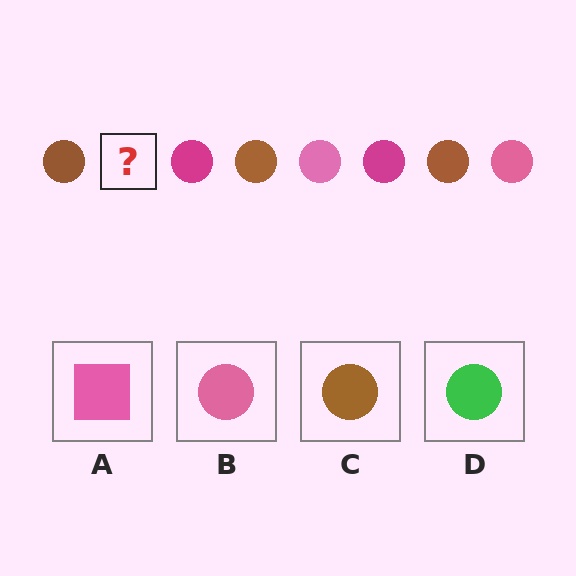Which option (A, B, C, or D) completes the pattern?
B.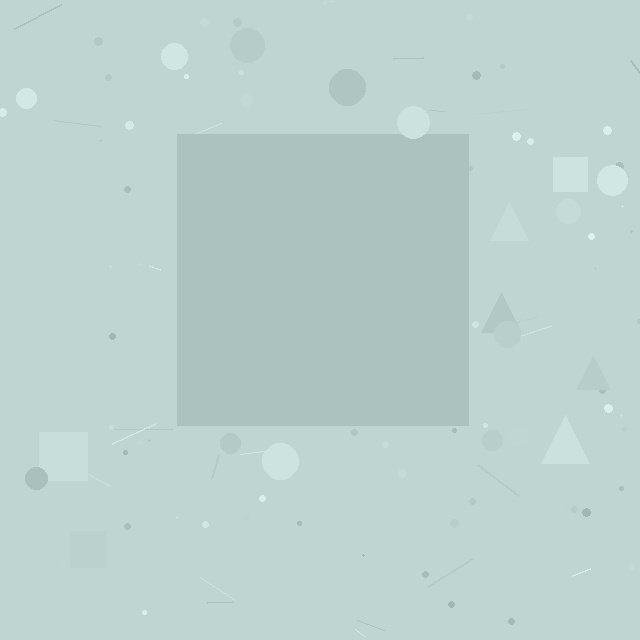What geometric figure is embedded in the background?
A square is embedded in the background.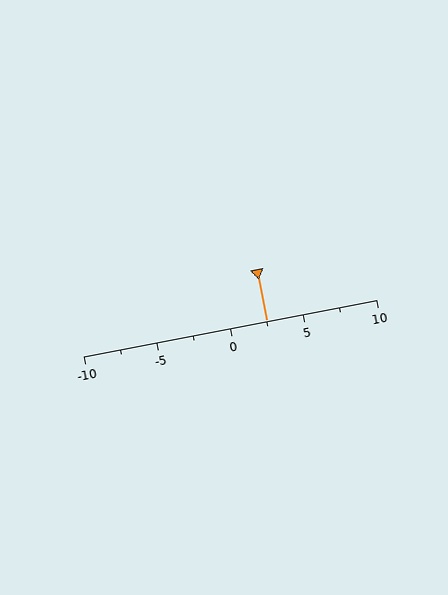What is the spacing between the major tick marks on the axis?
The major ticks are spaced 5 apart.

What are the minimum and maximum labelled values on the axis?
The axis runs from -10 to 10.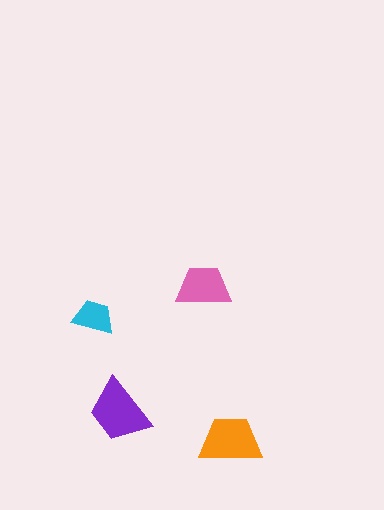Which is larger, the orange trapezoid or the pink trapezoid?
The orange one.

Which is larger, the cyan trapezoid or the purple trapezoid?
The purple one.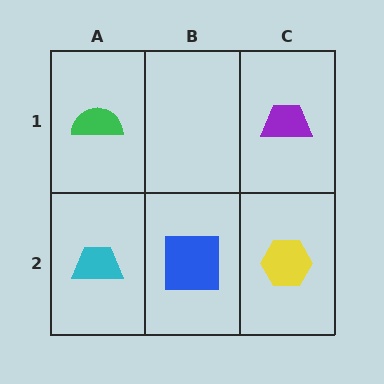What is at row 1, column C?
A purple trapezoid.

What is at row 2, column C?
A yellow hexagon.